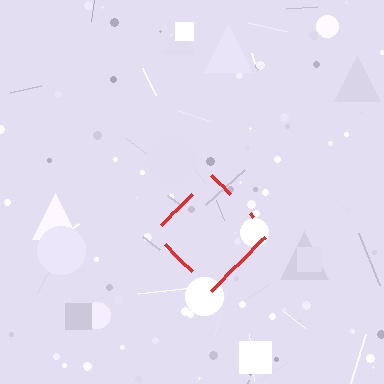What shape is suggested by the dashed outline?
The dashed outline suggests a diamond.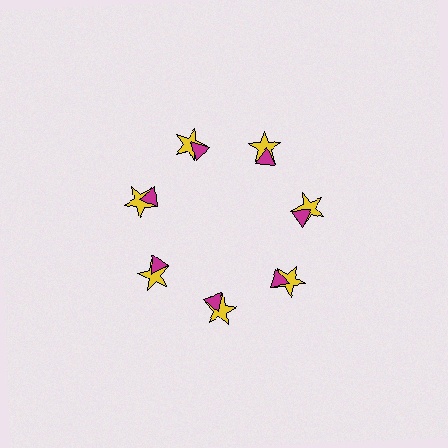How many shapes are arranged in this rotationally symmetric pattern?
There are 14 shapes, arranged in 7 groups of 2.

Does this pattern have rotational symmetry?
Yes, this pattern has 7-fold rotational symmetry. It looks the same after rotating 51 degrees around the center.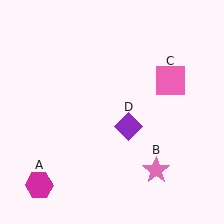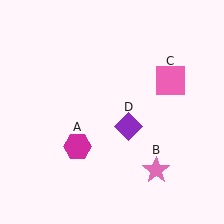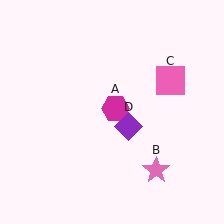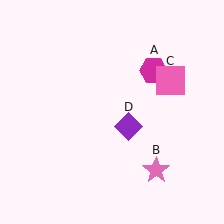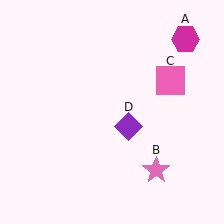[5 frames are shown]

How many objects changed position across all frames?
1 object changed position: magenta hexagon (object A).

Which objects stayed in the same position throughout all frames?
Pink star (object B) and pink square (object C) and purple diamond (object D) remained stationary.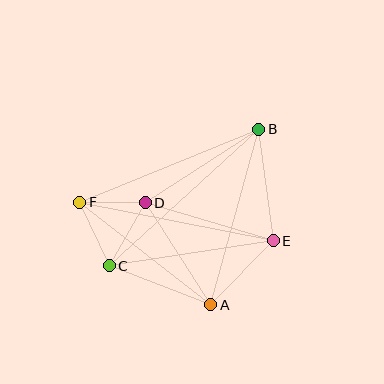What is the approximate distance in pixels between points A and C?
The distance between A and C is approximately 109 pixels.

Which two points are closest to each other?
Points D and F are closest to each other.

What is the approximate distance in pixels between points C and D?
The distance between C and D is approximately 73 pixels.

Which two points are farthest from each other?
Points B and C are farthest from each other.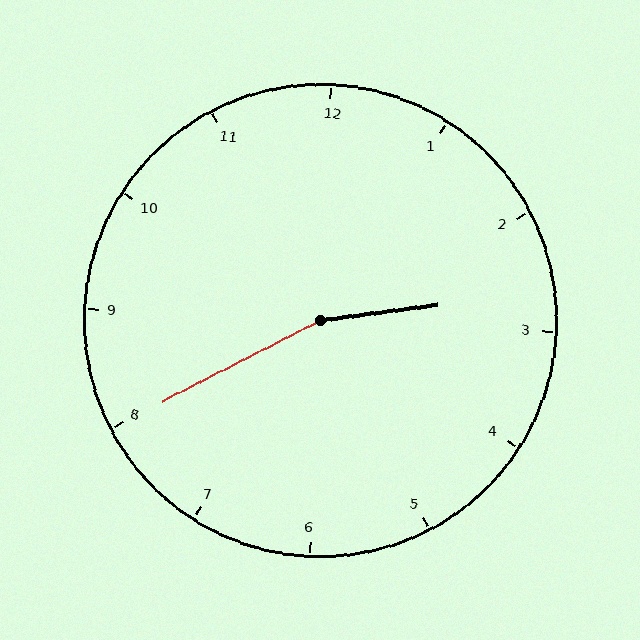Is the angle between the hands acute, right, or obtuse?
It is obtuse.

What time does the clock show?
2:40.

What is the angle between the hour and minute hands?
Approximately 160 degrees.